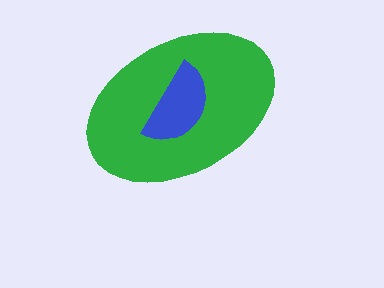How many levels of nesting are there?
2.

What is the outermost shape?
The green ellipse.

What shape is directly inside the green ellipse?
The blue semicircle.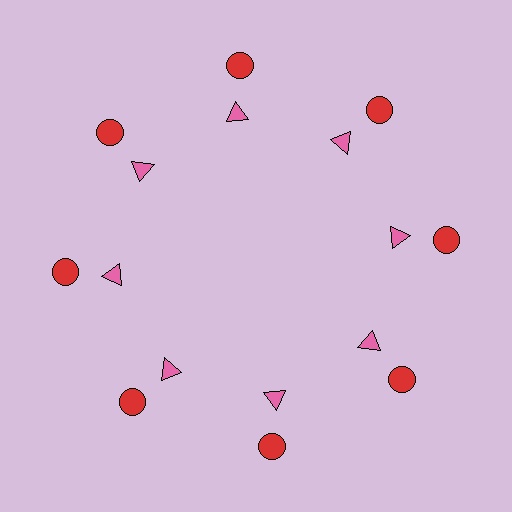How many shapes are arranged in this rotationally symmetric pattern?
There are 16 shapes, arranged in 8 groups of 2.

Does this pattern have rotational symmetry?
Yes, this pattern has 8-fold rotational symmetry. It looks the same after rotating 45 degrees around the center.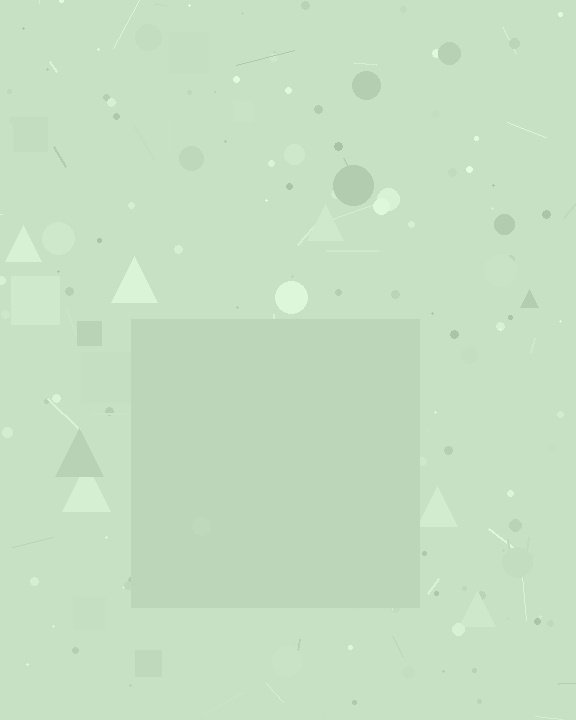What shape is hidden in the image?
A square is hidden in the image.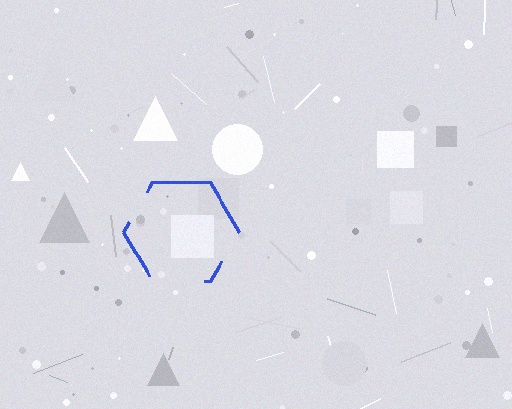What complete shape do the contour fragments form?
The contour fragments form a hexagon.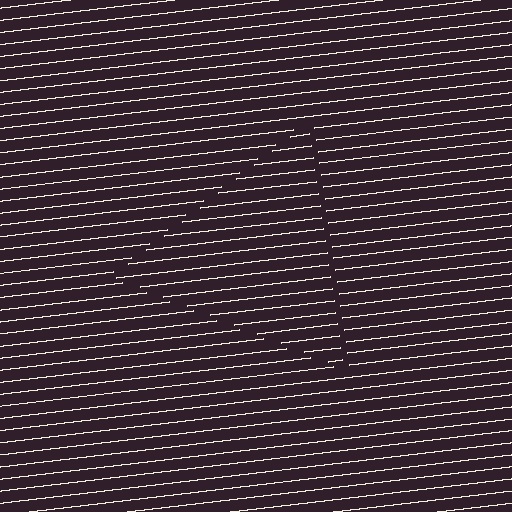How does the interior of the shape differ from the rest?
The interior of the shape contains the same grating, shifted by half a period — the contour is defined by the phase discontinuity where line-ends from the inner and outer gratings abut.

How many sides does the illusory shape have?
3 sides — the line-ends trace a triangle.